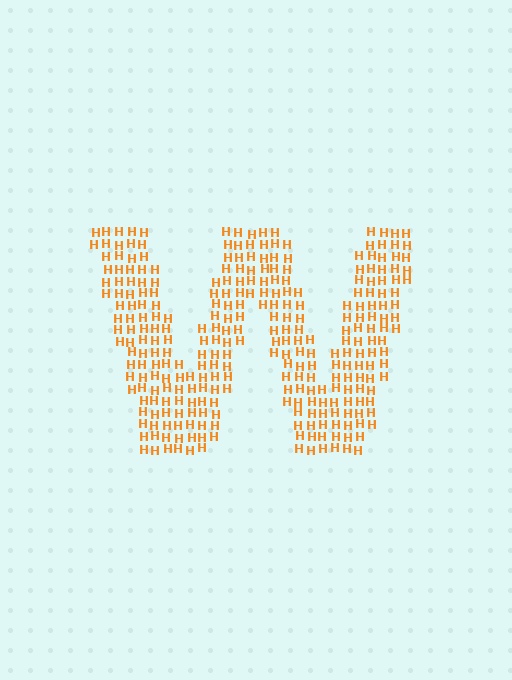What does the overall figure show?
The overall figure shows the letter W.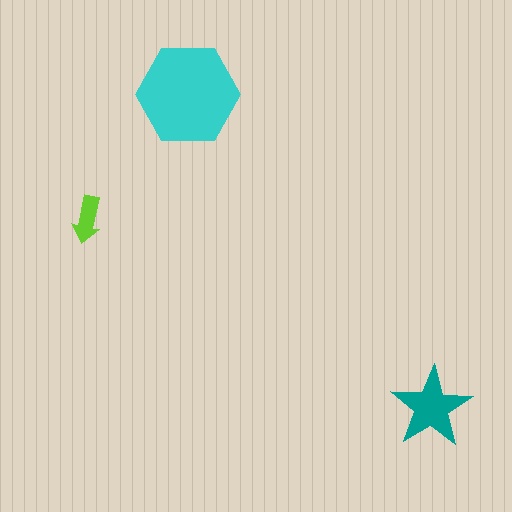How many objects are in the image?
There are 3 objects in the image.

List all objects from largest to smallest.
The cyan hexagon, the teal star, the lime arrow.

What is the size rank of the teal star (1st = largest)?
2nd.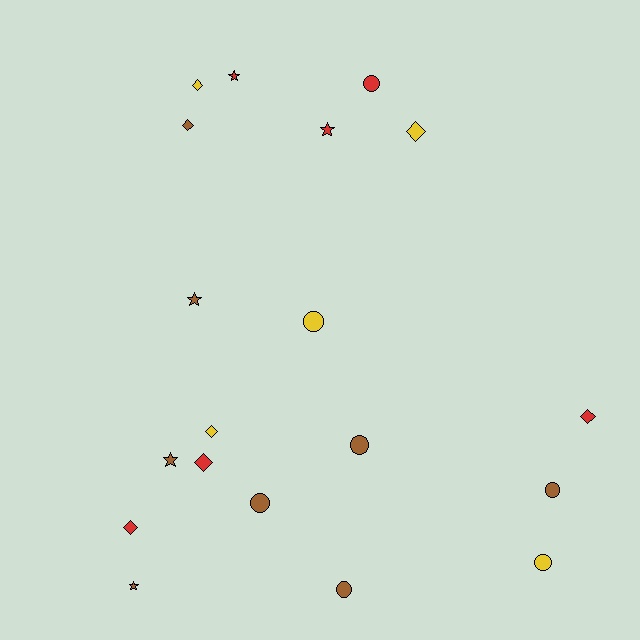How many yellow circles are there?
There are 2 yellow circles.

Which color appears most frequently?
Brown, with 8 objects.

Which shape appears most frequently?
Circle, with 7 objects.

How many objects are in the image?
There are 19 objects.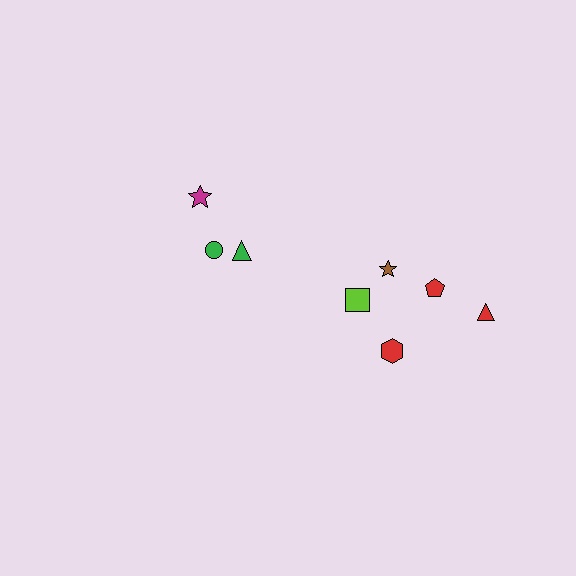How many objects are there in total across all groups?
There are 8 objects.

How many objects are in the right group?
There are 5 objects.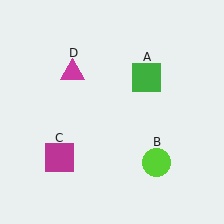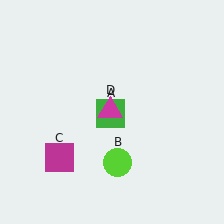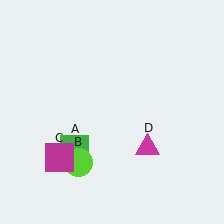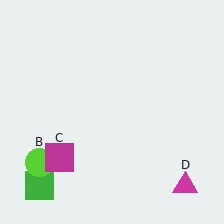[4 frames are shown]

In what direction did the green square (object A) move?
The green square (object A) moved down and to the left.